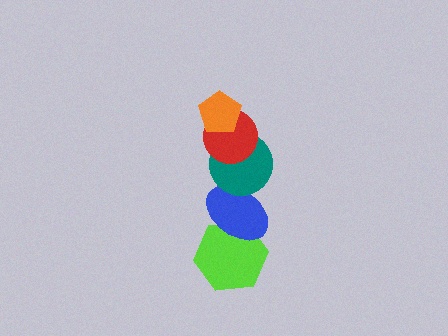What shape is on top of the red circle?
The orange pentagon is on top of the red circle.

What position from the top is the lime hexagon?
The lime hexagon is 5th from the top.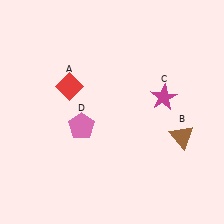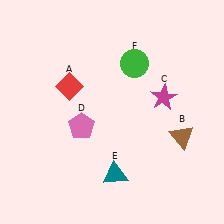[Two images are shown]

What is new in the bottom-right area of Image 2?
A teal triangle (E) was added in the bottom-right area of Image 2.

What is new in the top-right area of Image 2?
A green circle (F) was added in the top-right area of Image 2.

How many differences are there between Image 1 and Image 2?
There are 2 differences between the two images.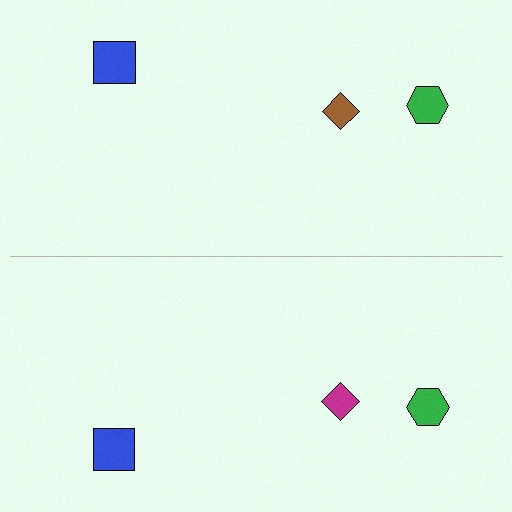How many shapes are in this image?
There are 6 shapes in this image.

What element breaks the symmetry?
The magenta diamond on the bottom side breaks the symmetry — its mirror counterpart is brown.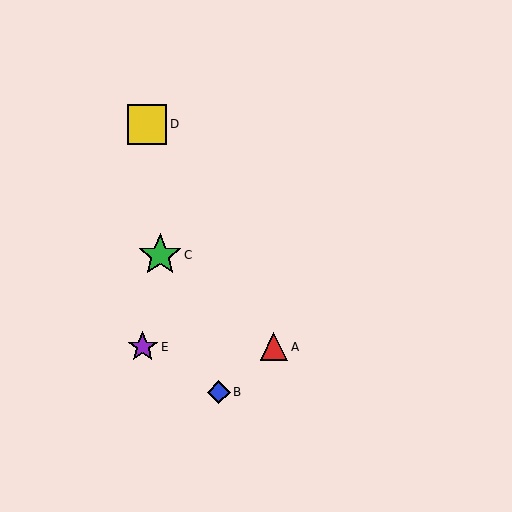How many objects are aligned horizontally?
2 objects (A, E) are aligned horizontally.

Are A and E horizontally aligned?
Yes, both are at y≈347.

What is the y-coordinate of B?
Object B is at y≈392.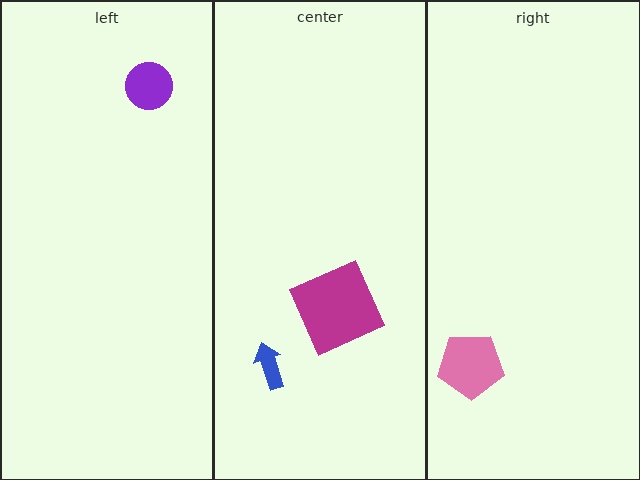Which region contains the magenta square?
The center region.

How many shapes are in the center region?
2.